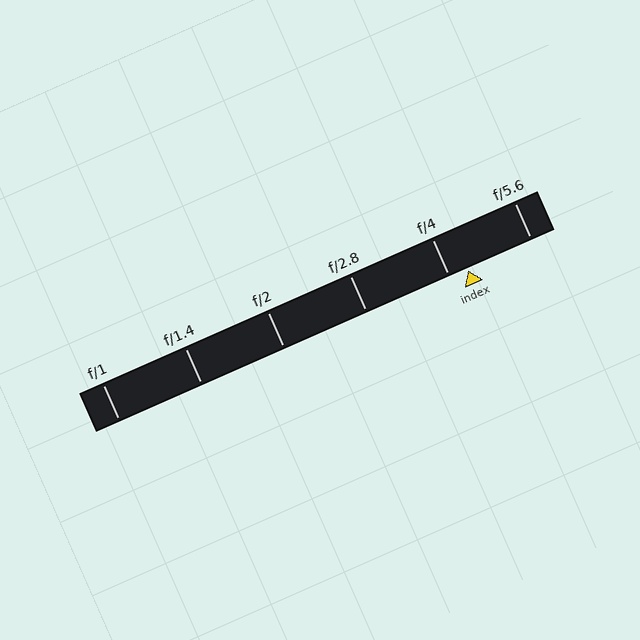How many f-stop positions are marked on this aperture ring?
There are 6 f-stop positions marked.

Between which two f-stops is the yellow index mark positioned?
The index mark is between f/4 and f/5.6.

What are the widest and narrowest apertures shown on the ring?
The widest aperture shown is f/1 and the narrowest is f/5.6.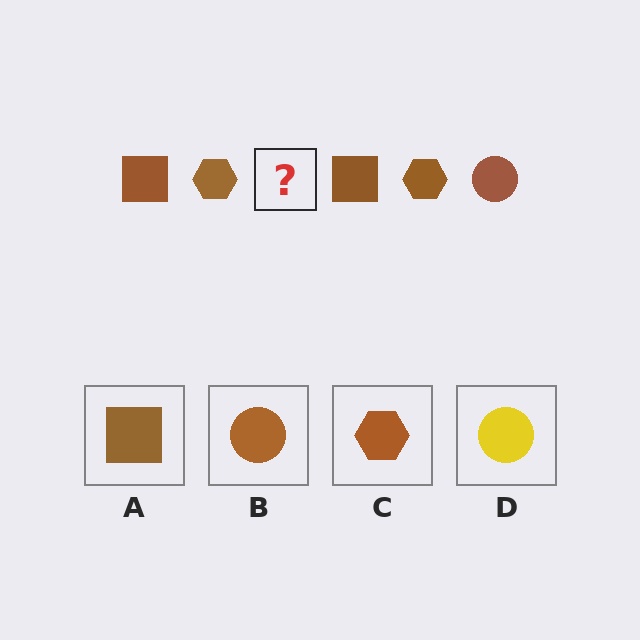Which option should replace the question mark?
Option B.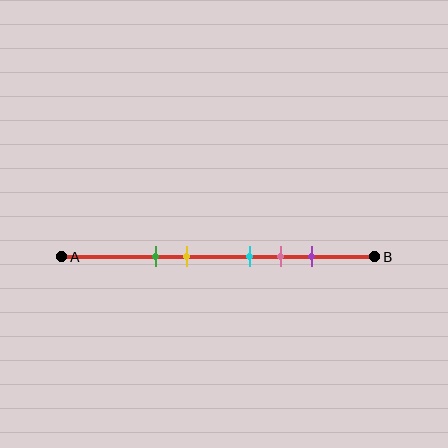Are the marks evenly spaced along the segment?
No, the marks are not evenly spaced.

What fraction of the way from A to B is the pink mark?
The pink mark is approximately 70% (0.7) of the way from A to B.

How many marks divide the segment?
There are 5 marks dividing the segment.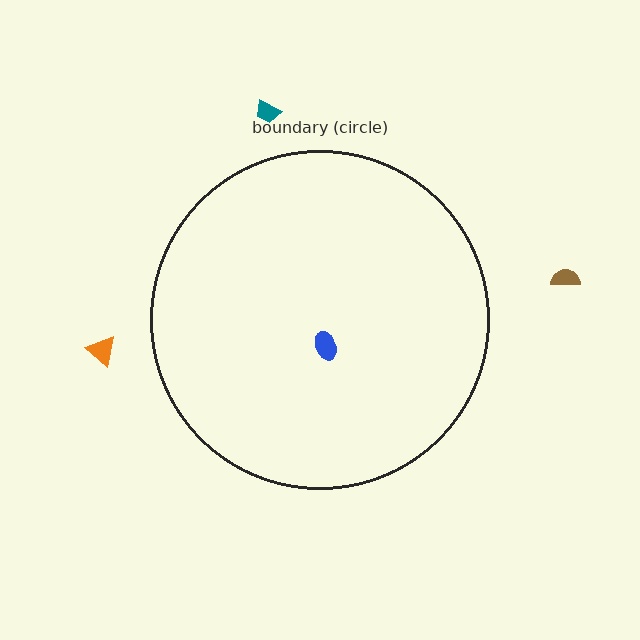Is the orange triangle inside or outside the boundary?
Outside.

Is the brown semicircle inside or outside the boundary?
Outside.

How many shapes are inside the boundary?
1 inside, 3 outside.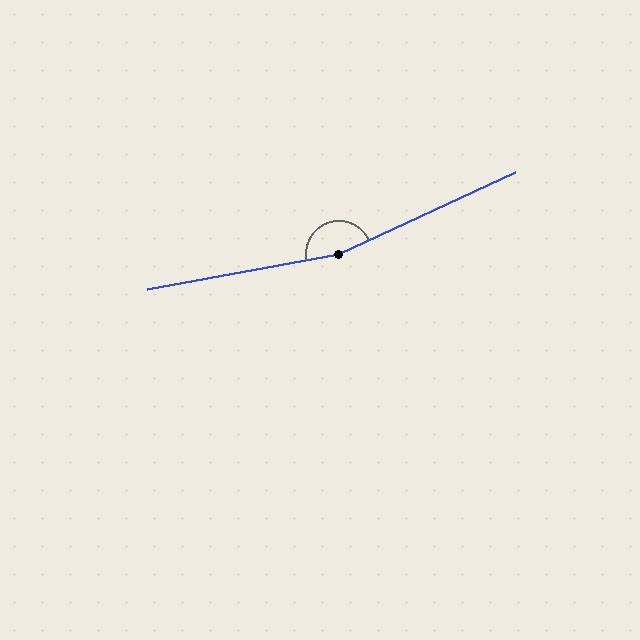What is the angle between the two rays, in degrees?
Approximately 165 degrees.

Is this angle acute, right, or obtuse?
It is obtuse.